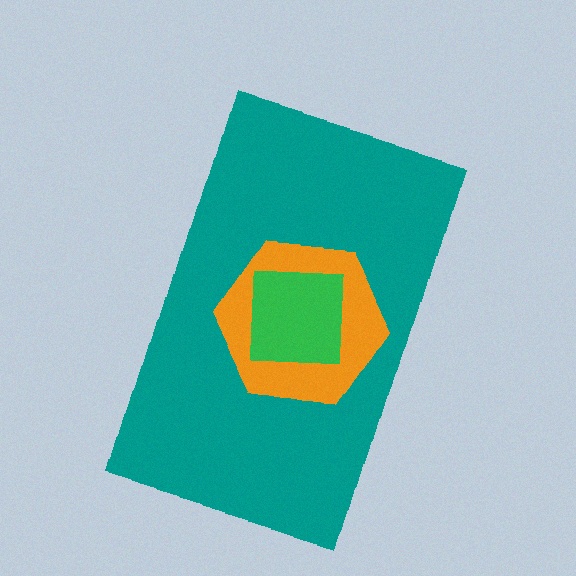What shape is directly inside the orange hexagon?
The green square.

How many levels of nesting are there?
3.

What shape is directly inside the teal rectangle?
The orange hexagon.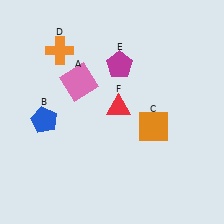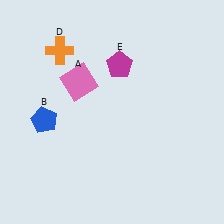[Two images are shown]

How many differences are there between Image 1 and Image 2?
There are 2 differences between the two images.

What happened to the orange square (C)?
The orange square (C) was removed in Image 2. It was in the bottom-right area of Image 1.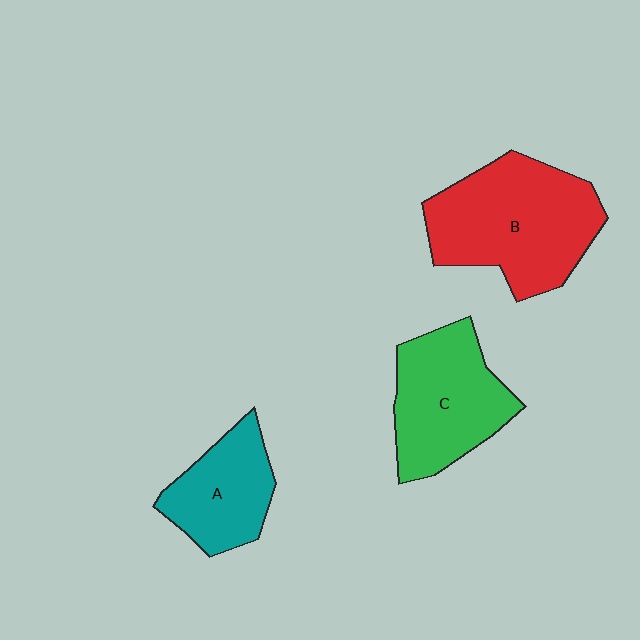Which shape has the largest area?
Shape B (red).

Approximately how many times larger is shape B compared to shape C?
Approximately 1.3 times.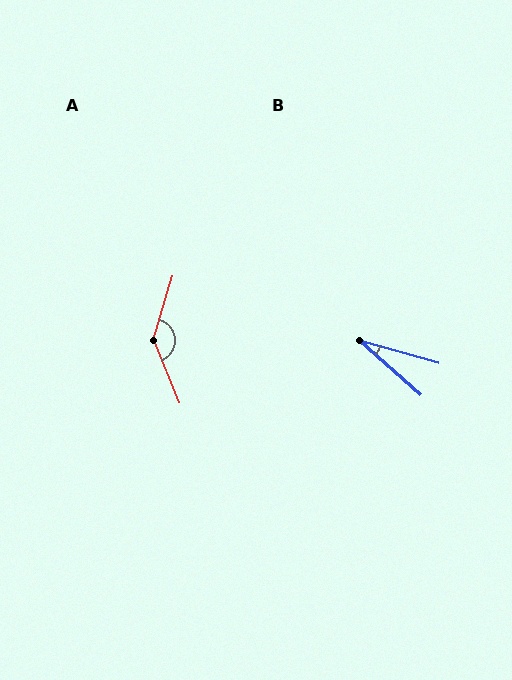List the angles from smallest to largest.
B (26°), A (141°).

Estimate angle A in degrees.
Approximately 141 degrees.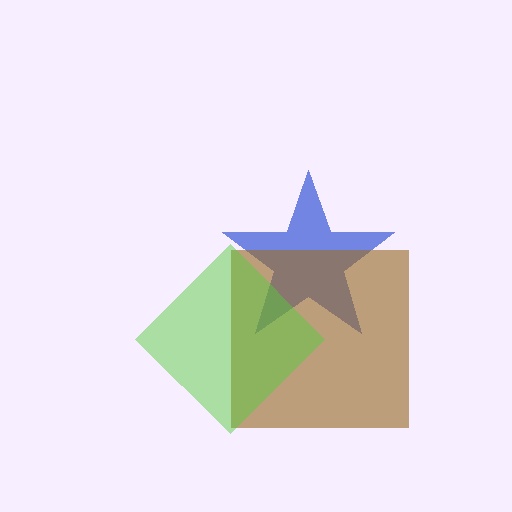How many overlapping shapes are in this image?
There are 3 overlapping shapes in the image.